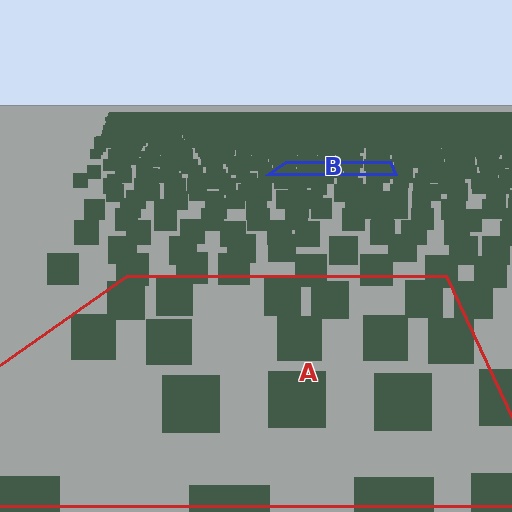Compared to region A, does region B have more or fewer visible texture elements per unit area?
Region B has more texture elements per unit area — they are packed more densely because it is farther away.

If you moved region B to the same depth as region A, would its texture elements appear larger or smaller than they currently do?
They would appear larger. At a closer depth, the same texture elements are projected at a bigger on-screen size.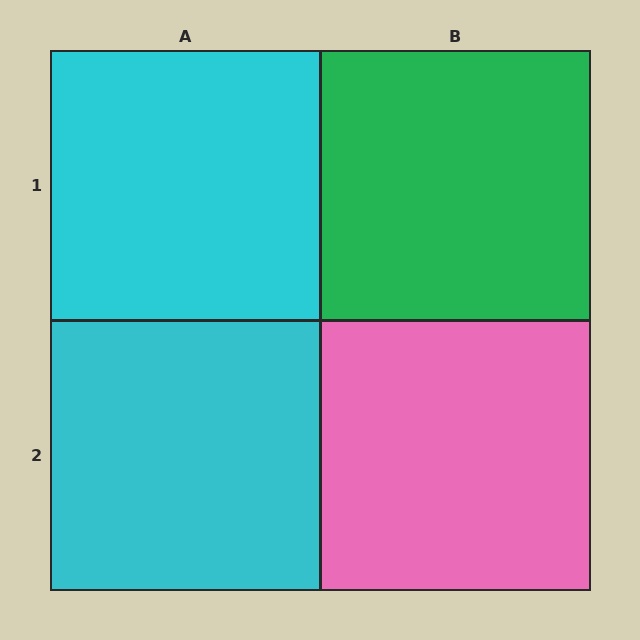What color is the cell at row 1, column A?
Cyan.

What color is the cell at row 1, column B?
Green.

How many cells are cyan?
2 cells are cyan.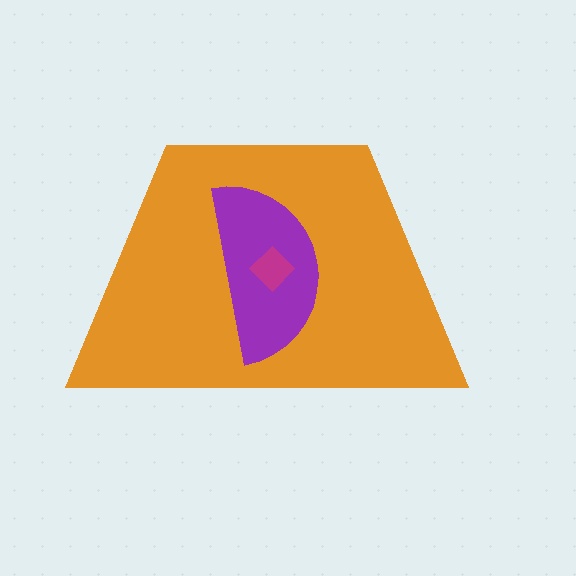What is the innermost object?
The magenta diamond.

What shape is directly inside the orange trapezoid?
The purple semicircle.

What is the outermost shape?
The orange trapezoid.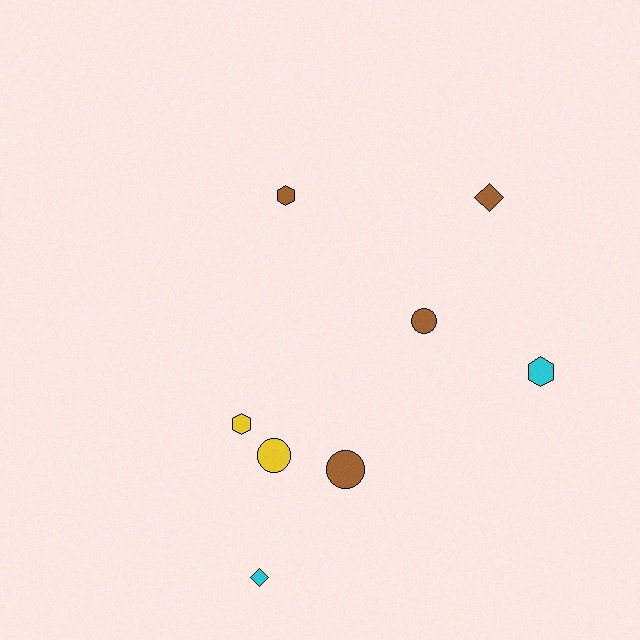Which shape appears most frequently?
Circle, with 3 objects.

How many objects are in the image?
There are 8 objects.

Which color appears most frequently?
Brown, with 4 objects.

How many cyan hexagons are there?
There is 1 cyan hexagon.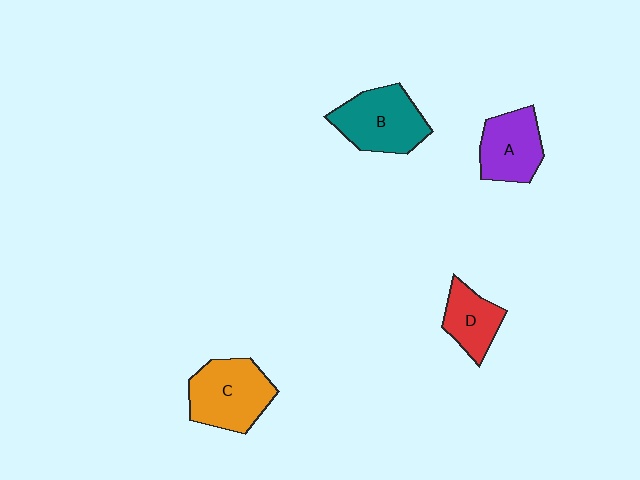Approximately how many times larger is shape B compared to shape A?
Approximately 1.2 times.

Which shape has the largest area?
Shape C (orange).